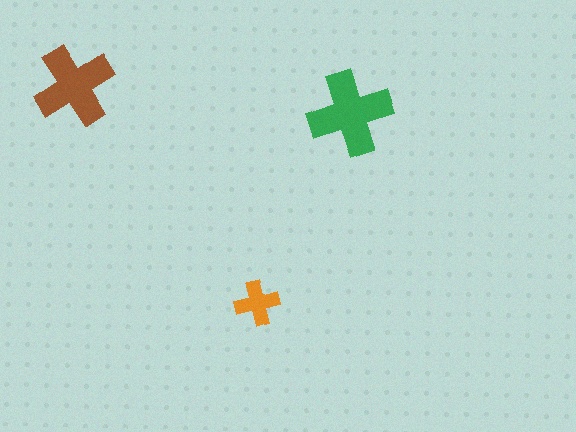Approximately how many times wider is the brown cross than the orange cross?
About 2 times wider.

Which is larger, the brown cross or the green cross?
The green one.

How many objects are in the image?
There are 3 objects in the image.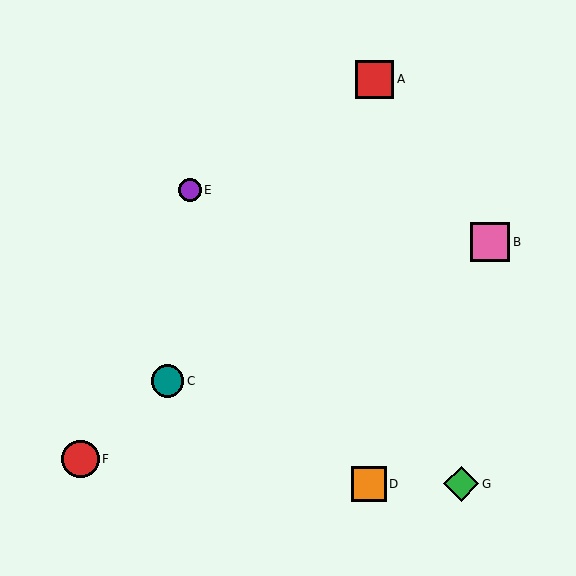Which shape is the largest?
The pink square (labeled B) is the largest.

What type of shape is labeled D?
Shape D is an orange square.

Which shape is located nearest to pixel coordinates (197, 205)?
The purple circle (labeled E) at (190, 190) is nearest to that location.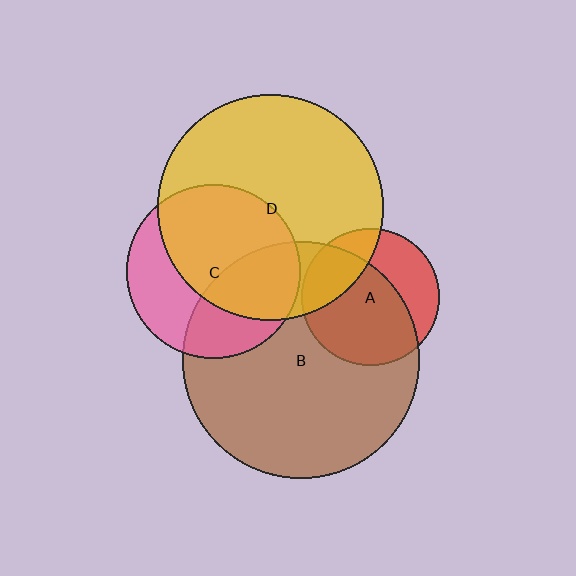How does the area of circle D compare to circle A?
Approximately 2.7 times.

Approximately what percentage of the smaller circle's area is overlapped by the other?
Approximately 25%.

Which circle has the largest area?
Circle B (brown).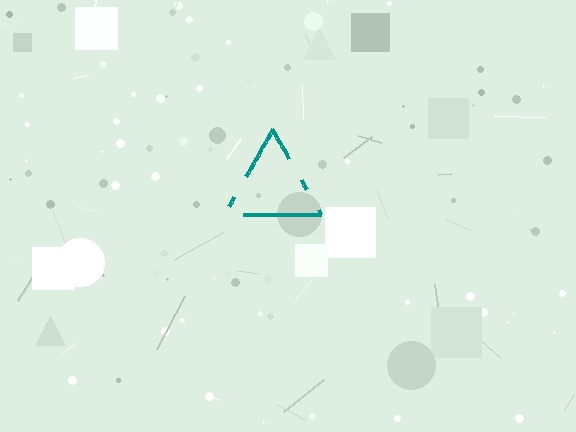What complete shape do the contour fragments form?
The contour fragments form a triangle.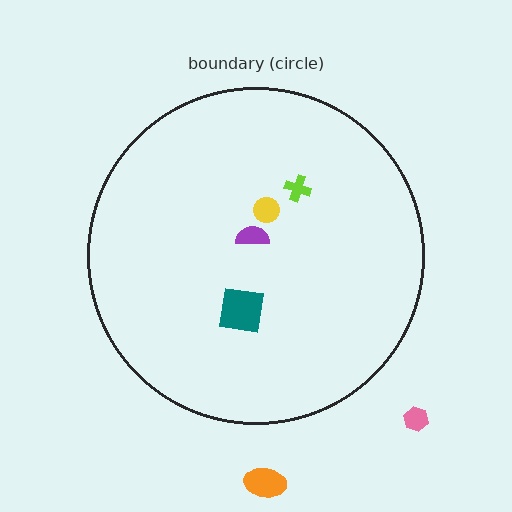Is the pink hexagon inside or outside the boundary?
Outside.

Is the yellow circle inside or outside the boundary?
Inside.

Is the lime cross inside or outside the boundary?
Inside.